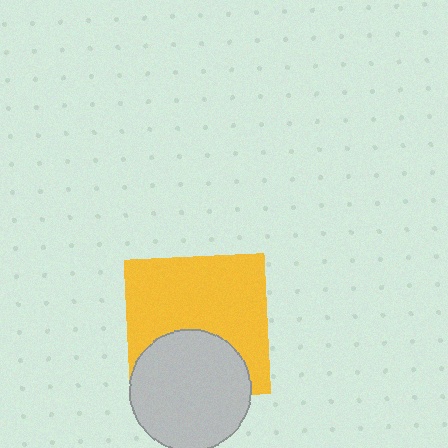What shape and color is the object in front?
The object in front is a light gray circle.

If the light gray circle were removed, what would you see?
You would see the complete yellow square.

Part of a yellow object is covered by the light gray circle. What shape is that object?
It is a square.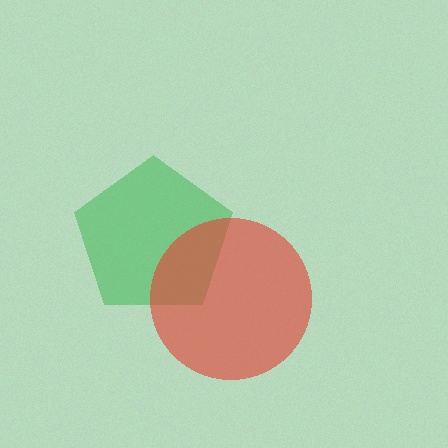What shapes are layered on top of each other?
The layered shapes are: a green pentagon, a red circle.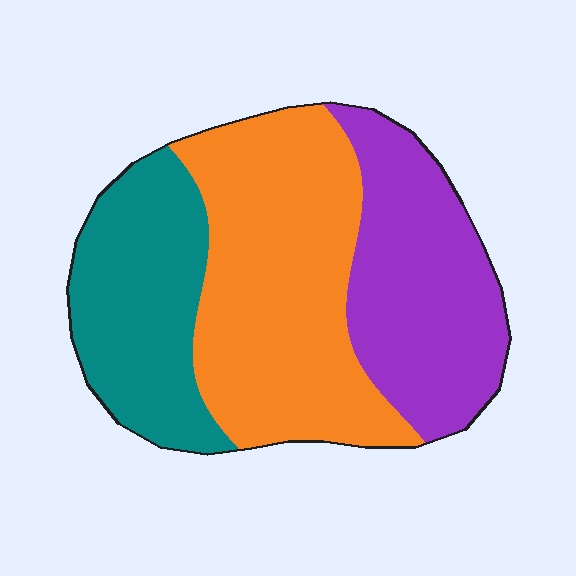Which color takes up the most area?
Orange, at roughly 45%.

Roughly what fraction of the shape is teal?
Teal takes up about one quarter (1/4) of the shape.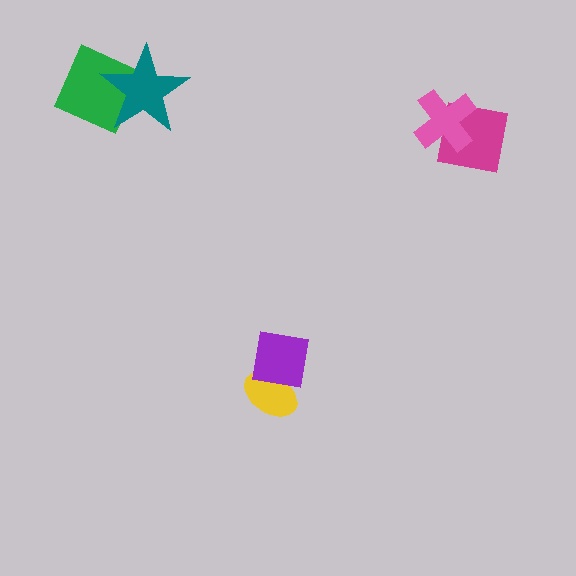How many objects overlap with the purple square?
1 object overlaps with the purple square.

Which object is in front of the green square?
The teal star is in front of the green square.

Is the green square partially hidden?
Yes, it is partially covered by another shape.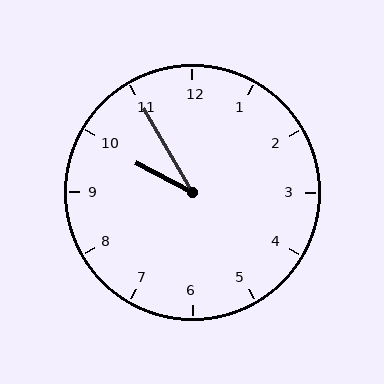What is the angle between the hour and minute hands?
Approximately 32 degrees.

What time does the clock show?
9:55.